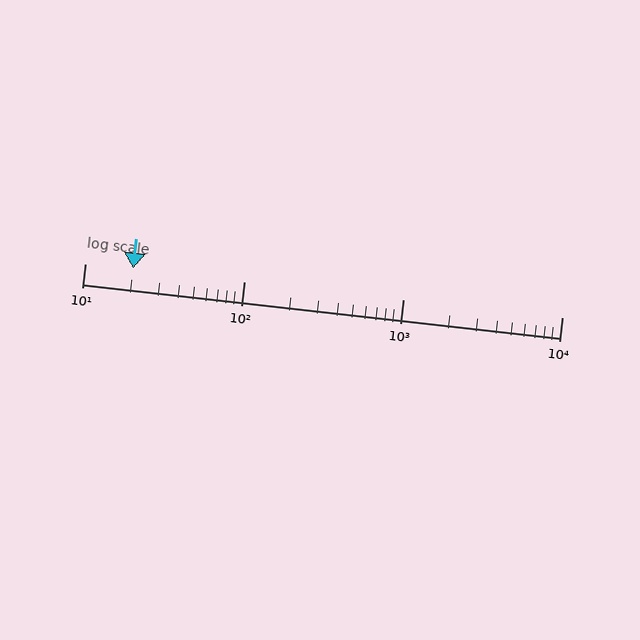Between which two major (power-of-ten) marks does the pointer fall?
The pointer is between 10 and 100.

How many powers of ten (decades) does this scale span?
The scale spans 3 decades, from 10 to 10000.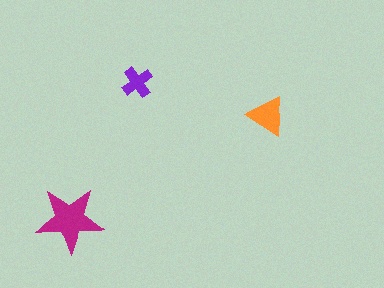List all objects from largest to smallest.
The magenta star, the orange triangle, the purple cross.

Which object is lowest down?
The magenta star is bottommost.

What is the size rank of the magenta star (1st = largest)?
1st.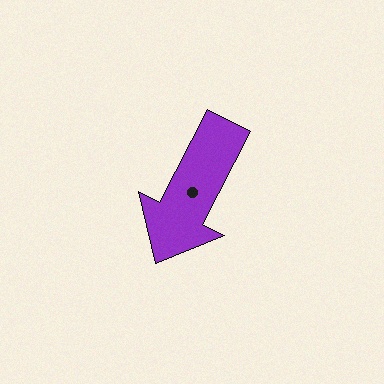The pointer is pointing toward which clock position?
Roughly 7 o'clock.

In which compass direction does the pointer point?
Southwest.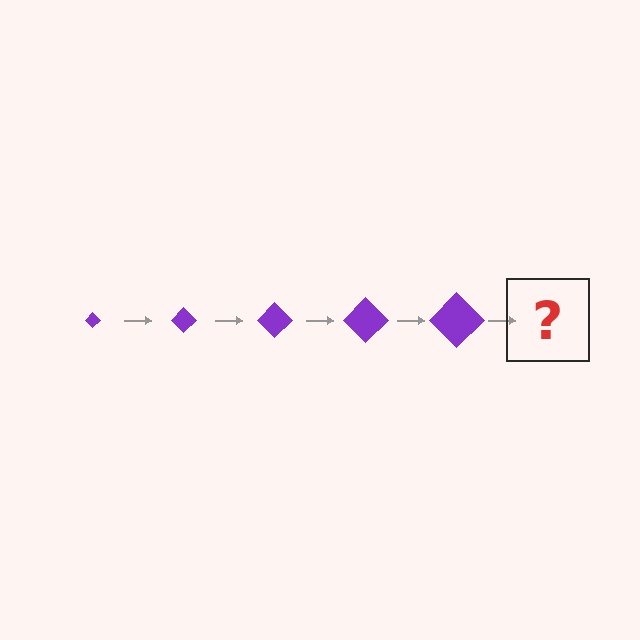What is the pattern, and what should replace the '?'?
The pattern is that the diamond gets progressively larger each step. The '?' should be a purple diamond, larger than the previous one.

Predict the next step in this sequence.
The next step is a purple diamond, larger than the previous one.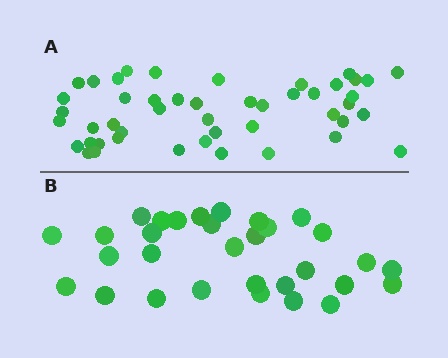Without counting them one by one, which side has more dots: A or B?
Region A (the top region) has more dots.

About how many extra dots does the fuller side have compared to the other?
Region A has approximately 15 more dots than region B.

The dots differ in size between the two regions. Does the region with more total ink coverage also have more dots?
No. Region B has more total ink coverage because its dots are larger, but region A actually contains more individual dots. Total area can be misleading — the number of items is what matters here.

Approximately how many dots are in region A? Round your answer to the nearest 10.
About 50 dots. (The exact count is 47, which rounds to 50.)